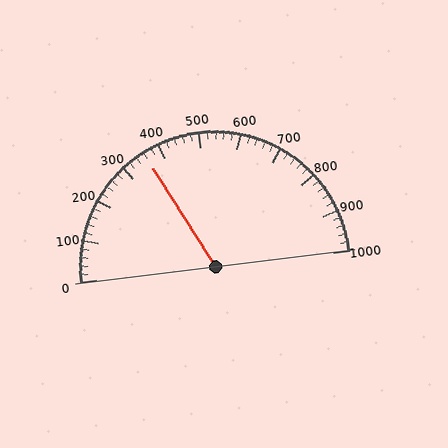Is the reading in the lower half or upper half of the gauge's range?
The reading is in the lower half of the range (0 to 1000).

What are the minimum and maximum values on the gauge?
The gauge ranges from 0 to 1000.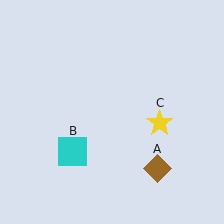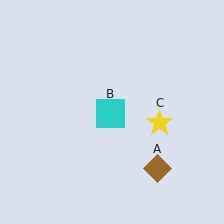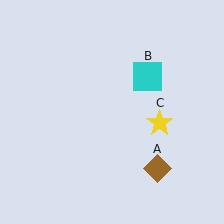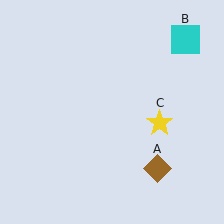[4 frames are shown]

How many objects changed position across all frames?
1 object changed position: cyan square (object B).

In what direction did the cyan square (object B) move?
The cyan square (object B) moved up and to the right.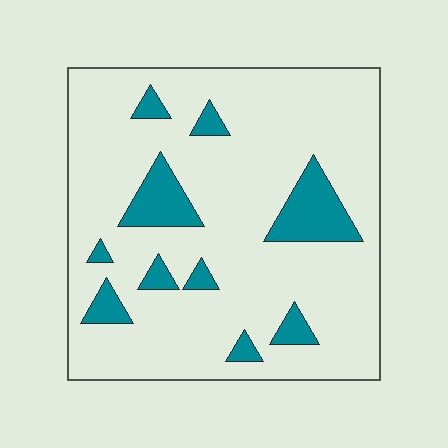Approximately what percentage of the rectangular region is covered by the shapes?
Approximately 15%.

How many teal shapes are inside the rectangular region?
10.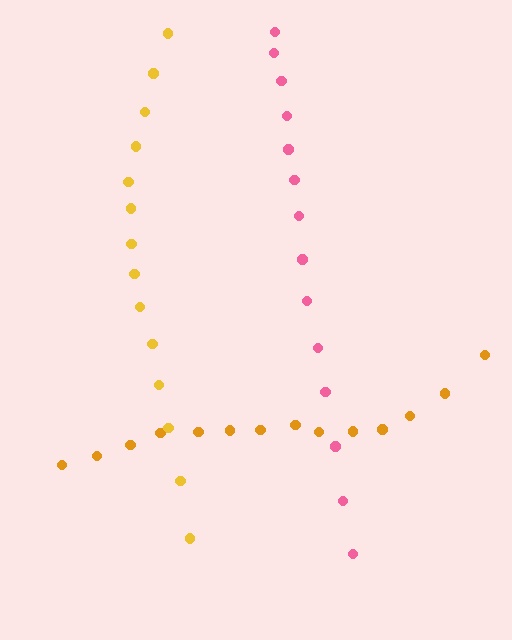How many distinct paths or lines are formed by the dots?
There are 3 distinct paths.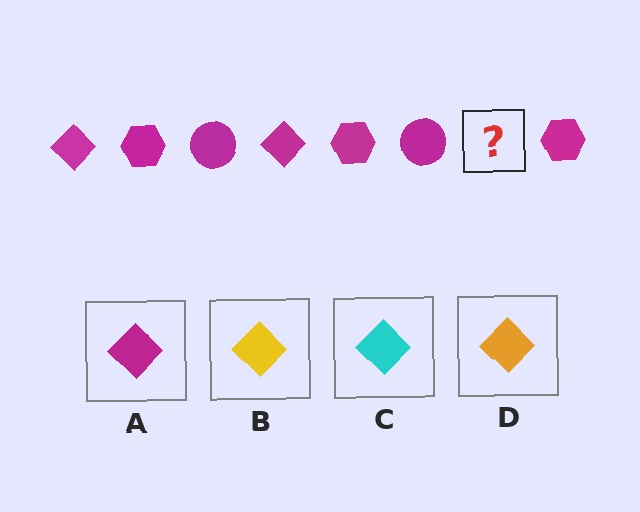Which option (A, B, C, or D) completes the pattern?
A.